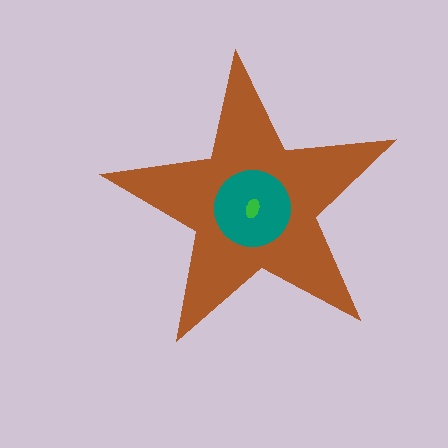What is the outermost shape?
The brown star.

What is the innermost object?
The green ellipse.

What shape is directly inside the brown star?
The teal circle.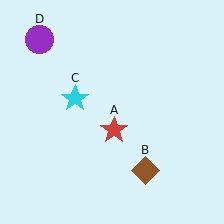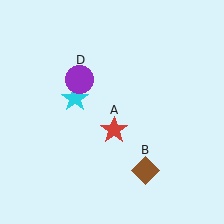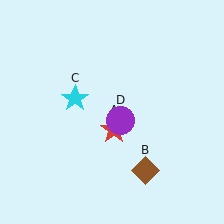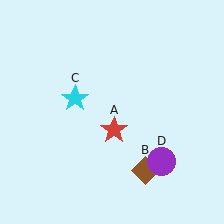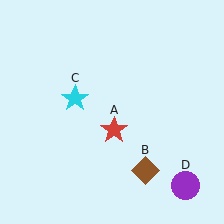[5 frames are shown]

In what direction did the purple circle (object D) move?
The purple circle (object D) moved down and to the right.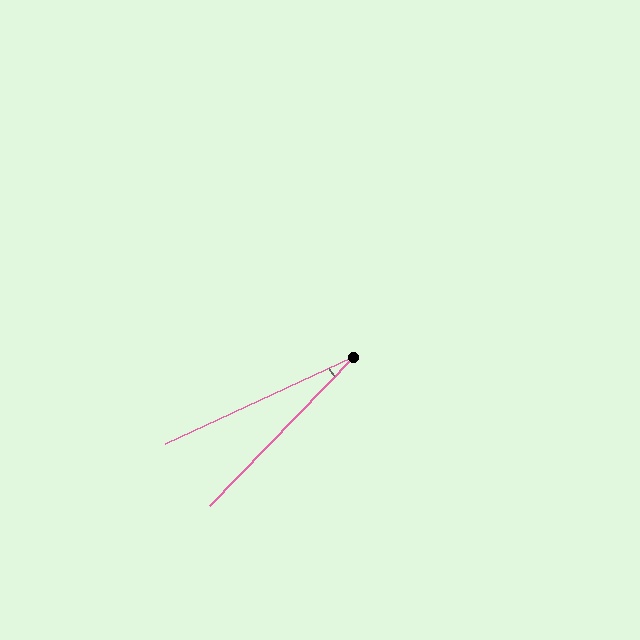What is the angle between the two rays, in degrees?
Approximately 21 degrees.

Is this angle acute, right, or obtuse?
It is acute.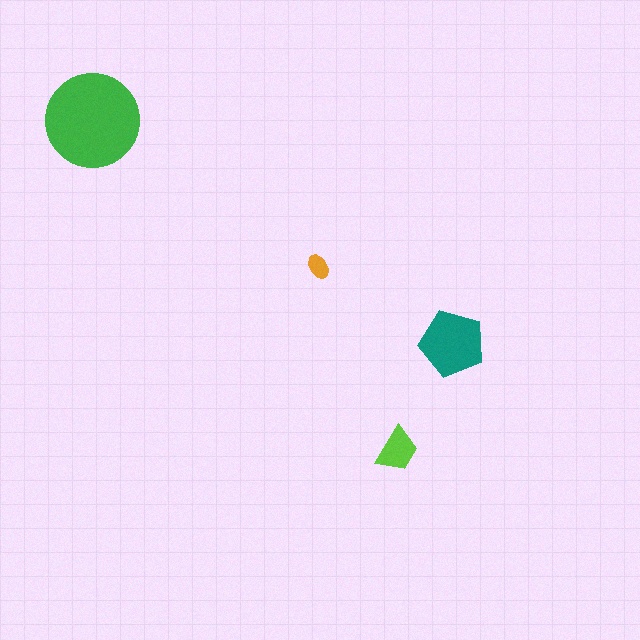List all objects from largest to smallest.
The green circle, the teal pentagon, the lime trapezoid, the orange ellipse.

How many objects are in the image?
There are 4 objects in the image.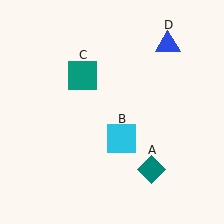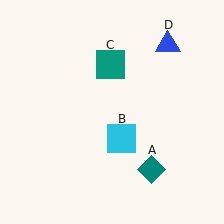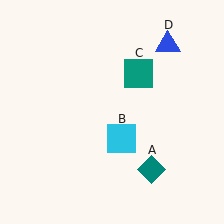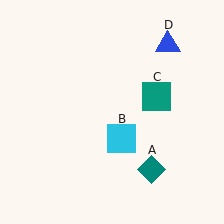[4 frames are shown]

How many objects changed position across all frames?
1 object changed position: teal square (object C).